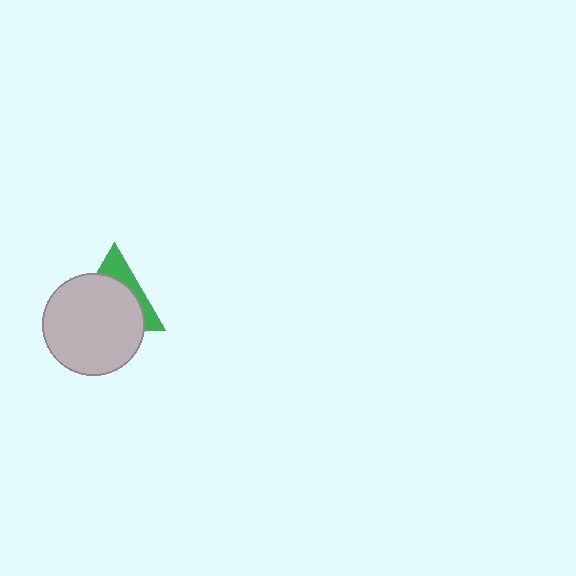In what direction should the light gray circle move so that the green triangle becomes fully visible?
The light gray circle should move down. That is the shortest direction to clear the overlap and leave the green triangle fully visible.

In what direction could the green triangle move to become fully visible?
The green triangle could move up. That would shift it out from behind the light gray circle entirely.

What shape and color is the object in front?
The object in front is a light gray circle.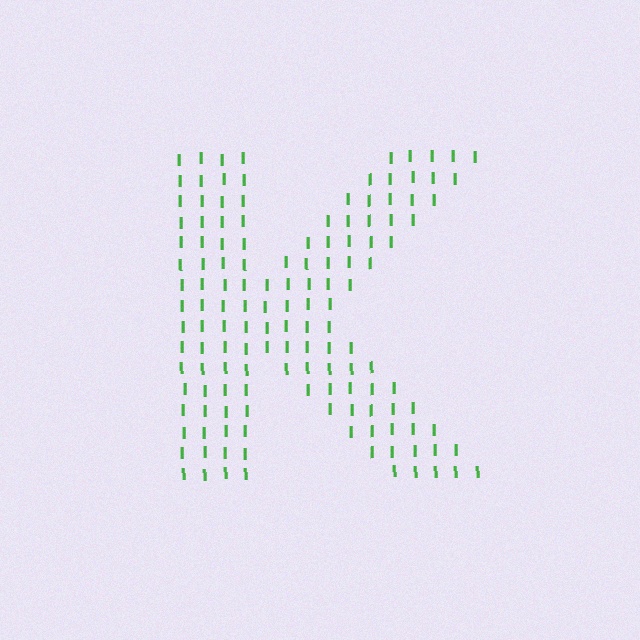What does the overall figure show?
The overall figure shows the letter K.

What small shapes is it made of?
It is made of small letter I's.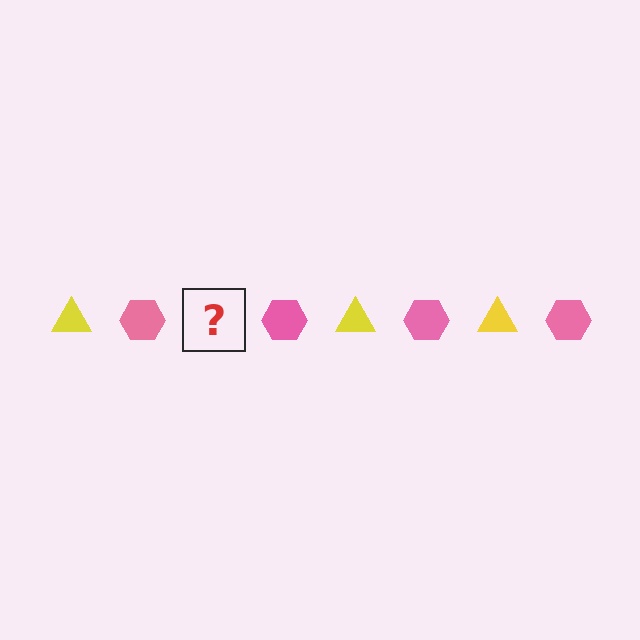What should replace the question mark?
The question mark should be replaced with a yellow triangle.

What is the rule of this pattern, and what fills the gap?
The rule is that the pattern alternates between yellow triangle and pink hexagon. The gap should be filled with a yellow triangle.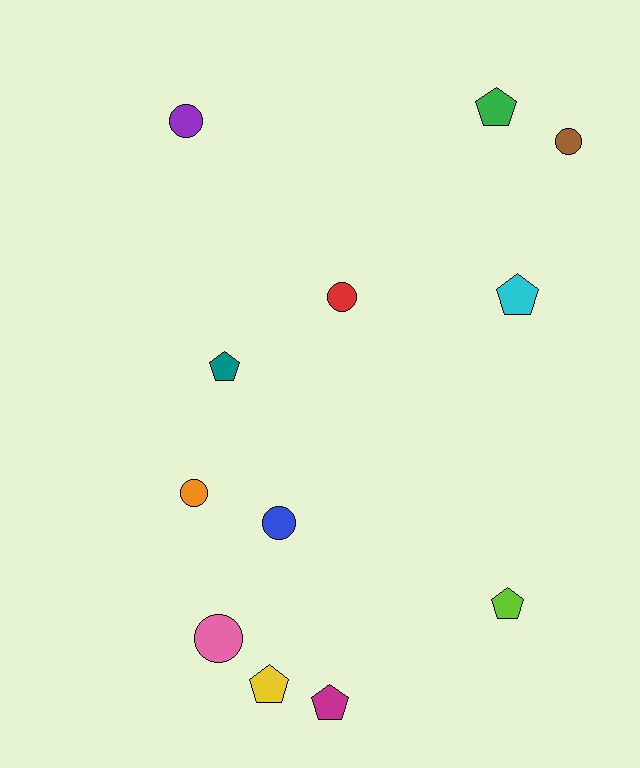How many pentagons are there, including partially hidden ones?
There are 6 pentagons.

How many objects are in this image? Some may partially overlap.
There are 12 objects.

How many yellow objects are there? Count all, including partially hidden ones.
There is 1 yellow object.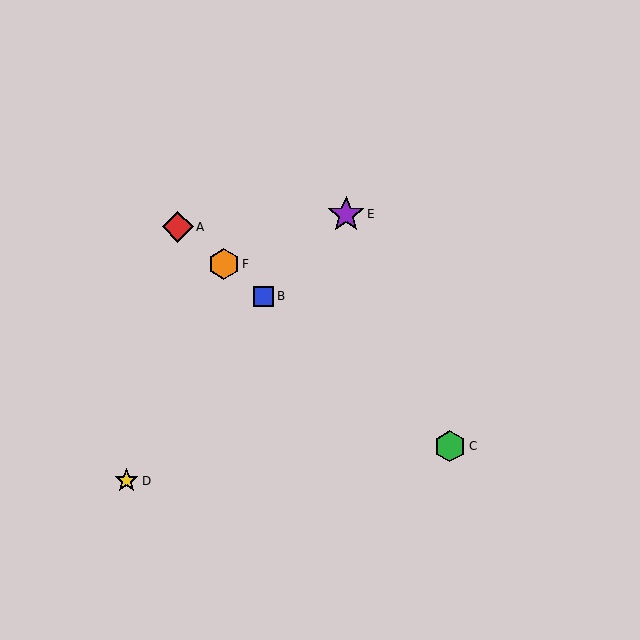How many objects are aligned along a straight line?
4 objects (A, B, C, F) are aligned along a straight line.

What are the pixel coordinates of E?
Object E is at (346, 214).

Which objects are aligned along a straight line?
Objects A, B, C, F are aligned along a straight line.